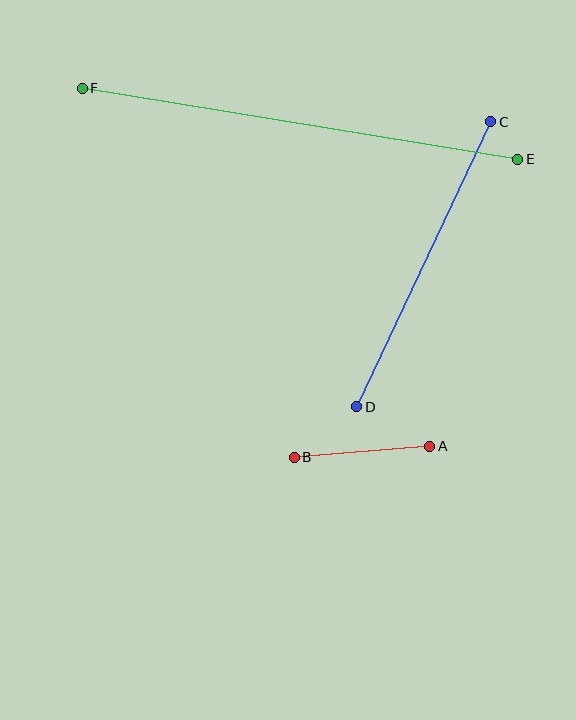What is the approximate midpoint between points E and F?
The midpoint is at approximately (300, 124) pixels.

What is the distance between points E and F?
The distance is approximately 441 pixels.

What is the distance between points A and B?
The distance is approximately 136 pixels.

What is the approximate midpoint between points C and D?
The midpoint is at approximately (424, 264) pixels.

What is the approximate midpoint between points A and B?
The midpoint is at approximately (362, 452) pixels.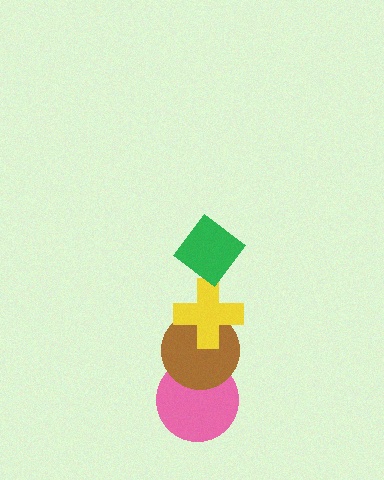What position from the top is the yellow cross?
The yellow cross is 2nd from the top.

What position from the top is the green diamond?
The green diamond is 1st from the top.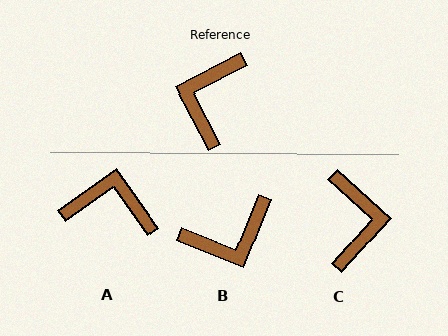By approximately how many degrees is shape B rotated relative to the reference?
Approximately 132 degrees counter-clockwise.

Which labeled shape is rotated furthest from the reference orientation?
C, about 159 degrees away.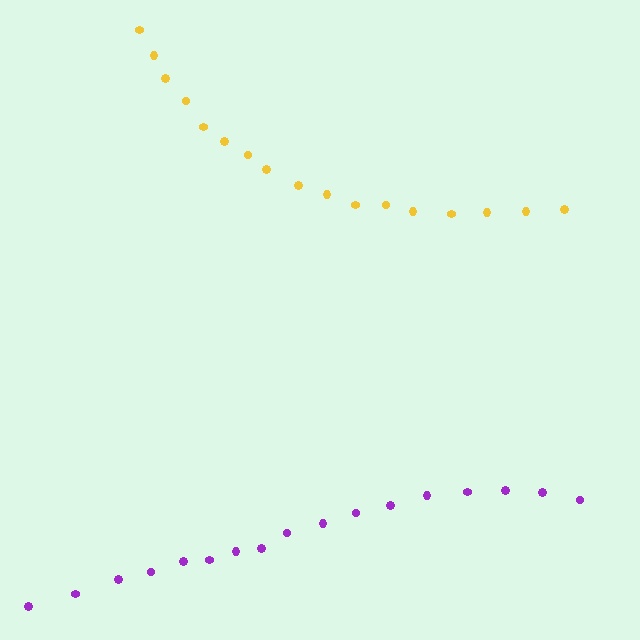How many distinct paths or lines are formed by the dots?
There are 2 distinct paths.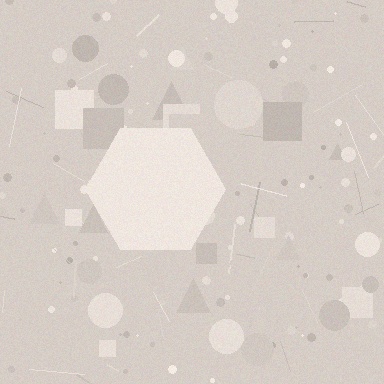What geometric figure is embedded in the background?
A hexagon is embedded in the background.